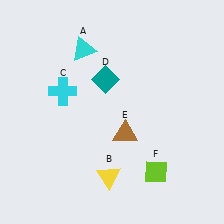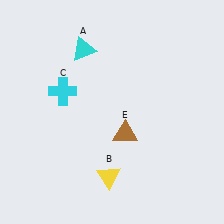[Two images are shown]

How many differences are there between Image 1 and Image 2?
There are 2 differences between the two images.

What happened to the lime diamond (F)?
The lime diamond (F) was removed in Image 2. It was in the bottom-right area of Image 1.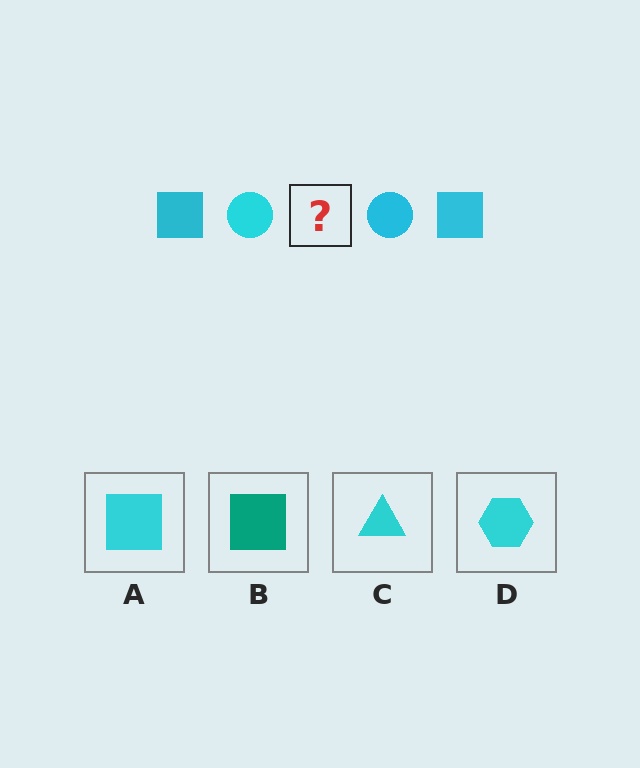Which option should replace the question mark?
Option A.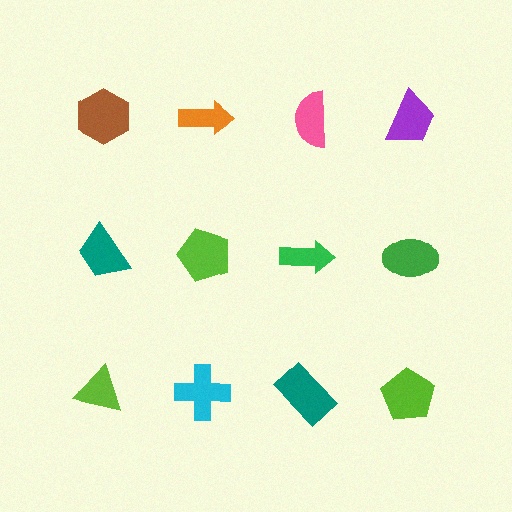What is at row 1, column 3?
A pink semicircle.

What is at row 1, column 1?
A brown hexagon.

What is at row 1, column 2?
An orange arrow.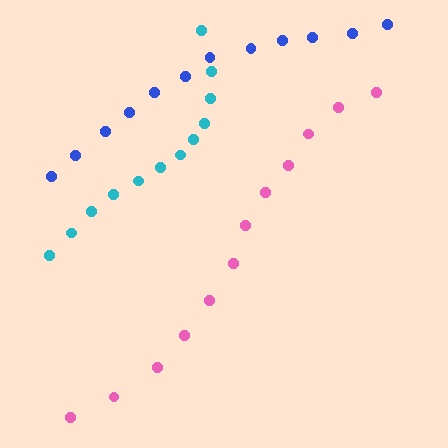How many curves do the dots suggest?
There are 3 distinct paths.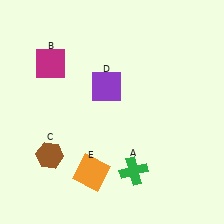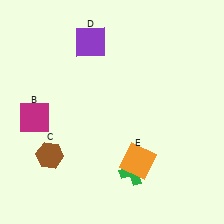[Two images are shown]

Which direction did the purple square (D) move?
The purple square (D) moved up.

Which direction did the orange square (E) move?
The orange square (E) moved right.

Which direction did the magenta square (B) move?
The magenta square (B) moved down.